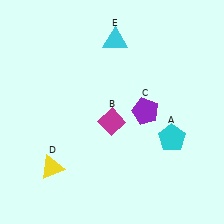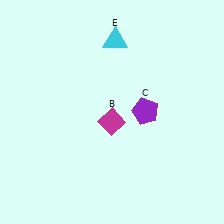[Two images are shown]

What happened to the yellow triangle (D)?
The yellow triangle (D) was removed in Image 2. It was in the bottom-left area of Image 1.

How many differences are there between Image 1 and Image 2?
There are 2 differences between the two images.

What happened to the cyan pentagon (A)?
The cyan pentagon (A) was removed in Image 2. It was in the bottom-right area of Image 1.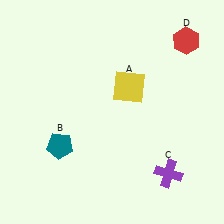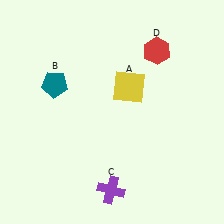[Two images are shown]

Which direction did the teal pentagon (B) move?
The teal pentagon (B) moved up.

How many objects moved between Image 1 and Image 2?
3 objects moved between the two images.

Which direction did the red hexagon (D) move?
The red hexagon (D) moved left.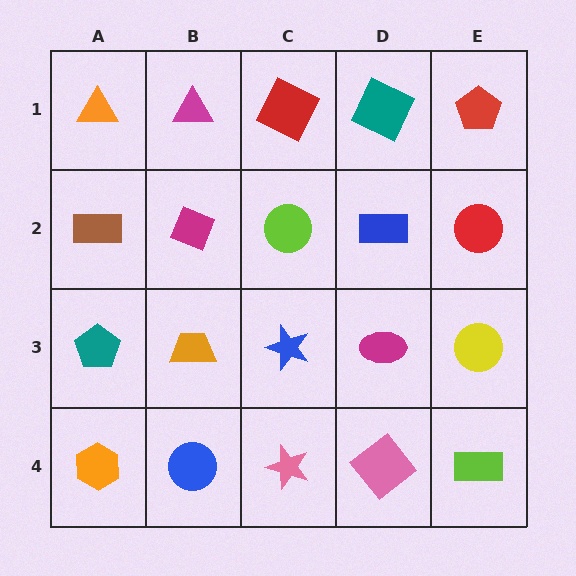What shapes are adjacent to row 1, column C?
A lime circle (row 2, column C), a magenta triangle (row 1, column B), a teal square (row 1, column D).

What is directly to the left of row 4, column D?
A pink star.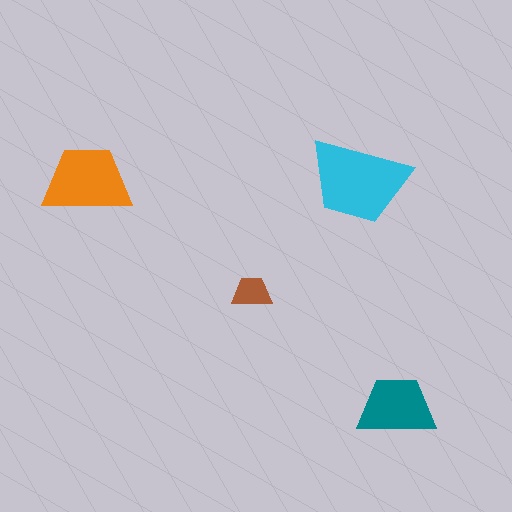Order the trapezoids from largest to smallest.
the cyan one, the orange one, the teal one, the brown one.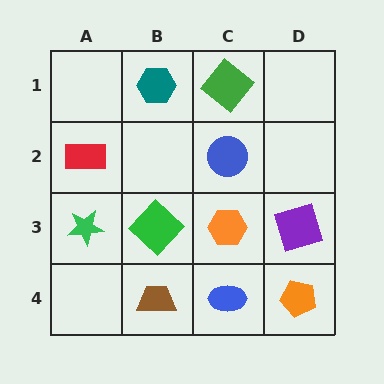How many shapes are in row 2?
2 shapes.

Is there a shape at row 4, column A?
No, that cell is empty.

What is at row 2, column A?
A red rectangle.